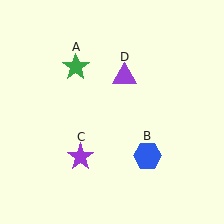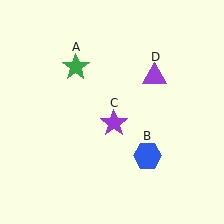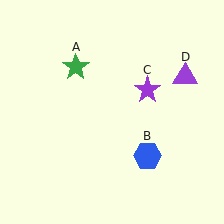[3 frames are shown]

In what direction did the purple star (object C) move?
The purple star (object C) moved up and to the right.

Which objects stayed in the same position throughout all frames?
Green star (object A) and blue hexagon (object B) remained stationary.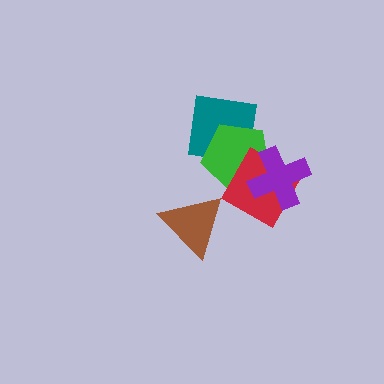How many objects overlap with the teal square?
1 object overlaps with the teal square.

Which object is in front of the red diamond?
The purple cross is in front of the red diamond.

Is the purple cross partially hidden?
No, no other shape covers it.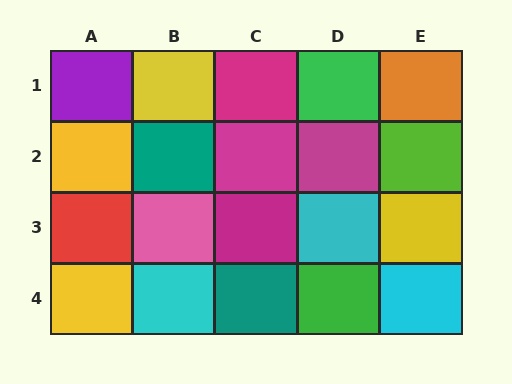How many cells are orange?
1 cell is orange.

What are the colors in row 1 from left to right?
Purple, yellow, magenta, green, orange.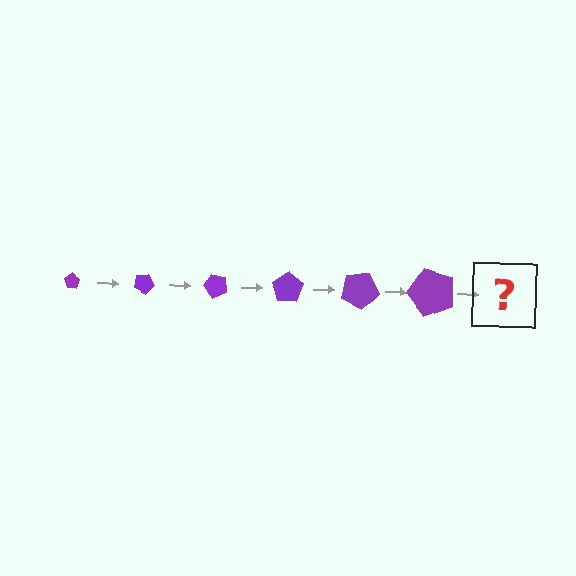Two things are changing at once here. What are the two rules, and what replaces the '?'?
The two rules are that the pentagon grows larger each step and it rotates 25 degrees each step. The '?' should be a pentagon, larger than the previous one and rotated 150 degrees from the start.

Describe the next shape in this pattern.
It should be a pentagon, larger than the previous one and rotated 150 degrees from the start.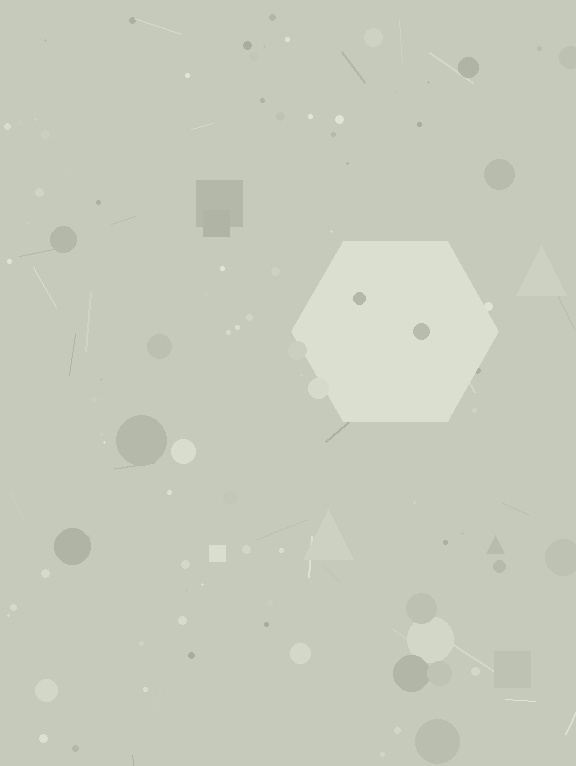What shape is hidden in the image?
A hexagon is hidden in the image.